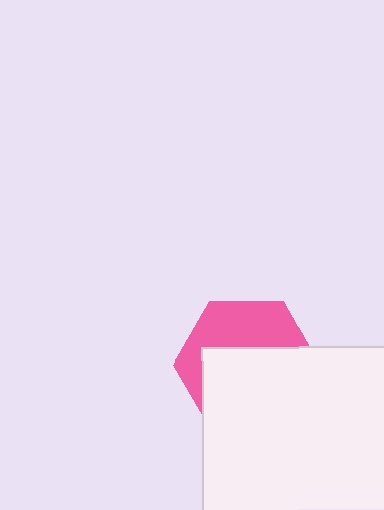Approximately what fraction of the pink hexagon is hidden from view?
Roughly 59% of the pink hexagon is hidden behind the white square.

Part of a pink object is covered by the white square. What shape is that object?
It is a hexagon.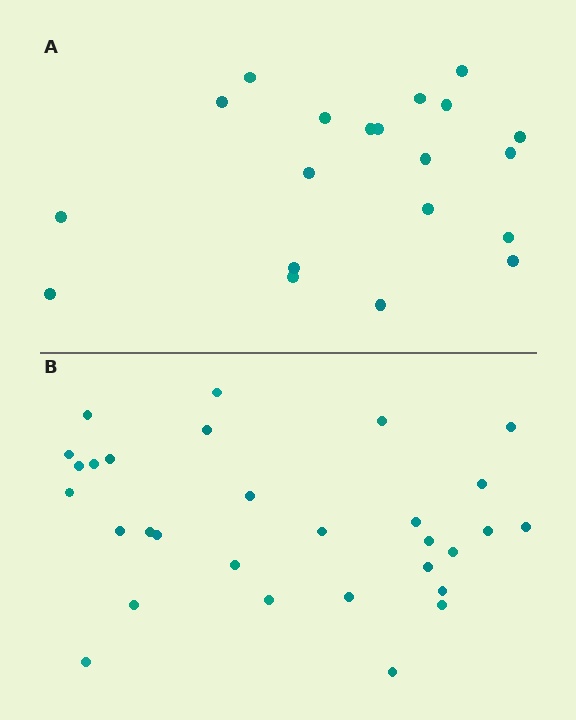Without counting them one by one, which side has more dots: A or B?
Region B (the bottom region) has more dots.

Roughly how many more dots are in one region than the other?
Region B has roughly 10 or so more dots than region A.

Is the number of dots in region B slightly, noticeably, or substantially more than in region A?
Region B has substantially more. The ratio is roughly 1.5 to 1.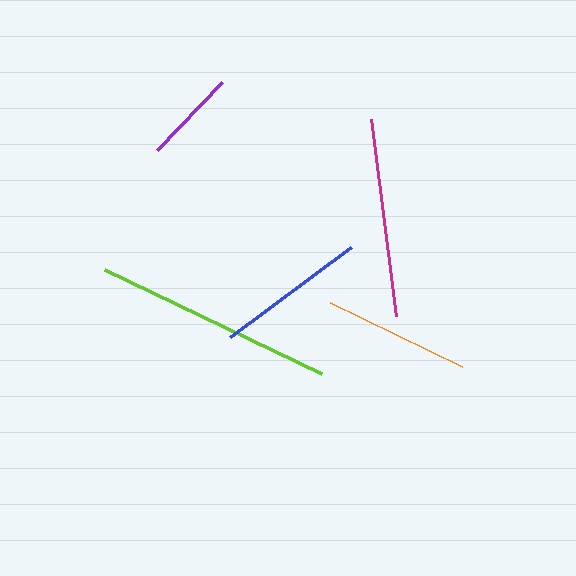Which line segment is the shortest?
The purple line is the shortest at approximately 94 pixels.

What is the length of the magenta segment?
The magenta segment is approximately 199 pixels long.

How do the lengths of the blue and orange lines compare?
The blue and orange lines are approximately the same length.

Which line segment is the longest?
The lime line is the longest at approximately 241 pixels.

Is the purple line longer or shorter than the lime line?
The lime line is longer than the purple line.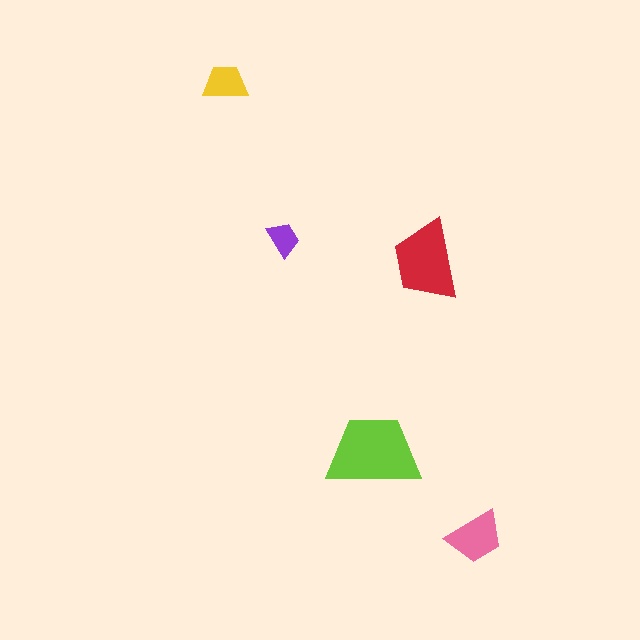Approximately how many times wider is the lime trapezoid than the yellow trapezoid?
About 2 times wider.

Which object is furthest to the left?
The yellow trapezoid is leftmost.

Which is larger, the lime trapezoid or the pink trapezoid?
The lime one.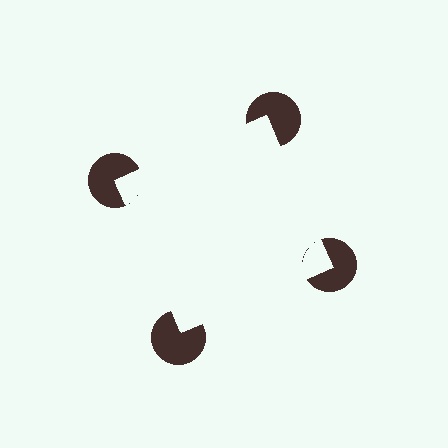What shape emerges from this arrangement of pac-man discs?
An illusory square — its edges are inferred from the aligned wedge cuts in the pac-man discs, not physically drawn.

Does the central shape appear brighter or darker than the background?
It typically appears slightly brighter than the background, even though no actual brightness change is drawn.